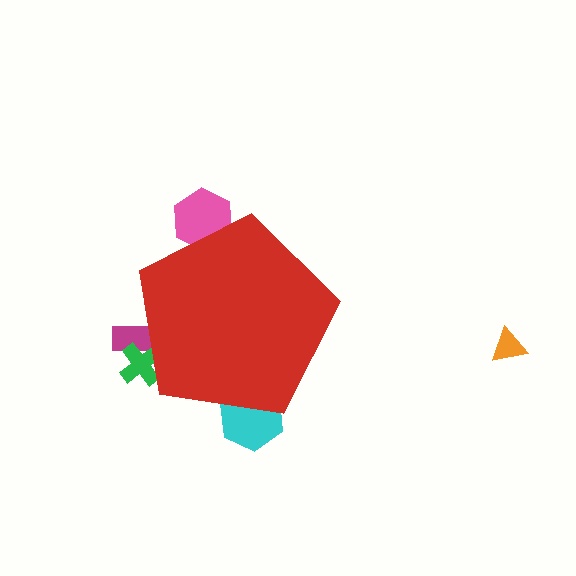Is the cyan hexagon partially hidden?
Yes, the cyan hexagon is partially hidden behind the red pentagon.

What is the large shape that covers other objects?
A red pentagon.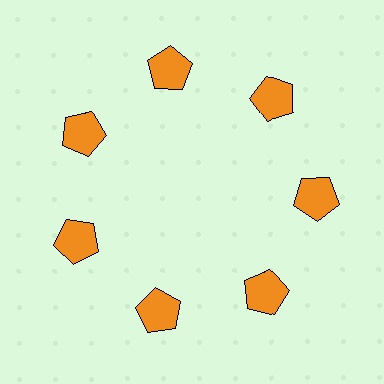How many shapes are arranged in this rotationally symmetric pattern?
There are 7 shapes, arranged in 7 groups of 1.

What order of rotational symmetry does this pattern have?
This pattern has 7-fold rotational symmetry.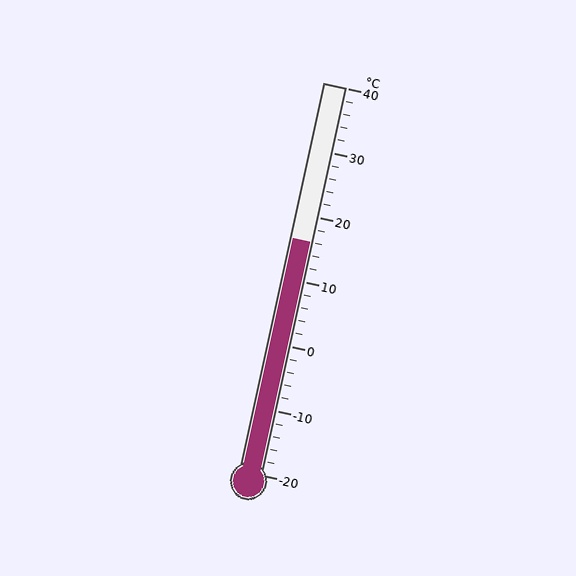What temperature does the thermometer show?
The thermometer shows approximately 16°C.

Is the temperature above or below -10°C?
The temperature is above -10°C.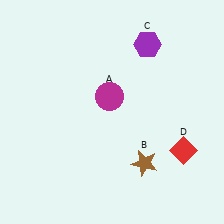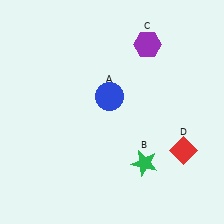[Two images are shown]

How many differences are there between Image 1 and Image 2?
There are 2 differences between the two images.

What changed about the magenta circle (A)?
In Image 1, A is magenta. In Image 2, it changed to blue.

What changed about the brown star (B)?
In Image 1, B is brown. In Image 2, it changed to green.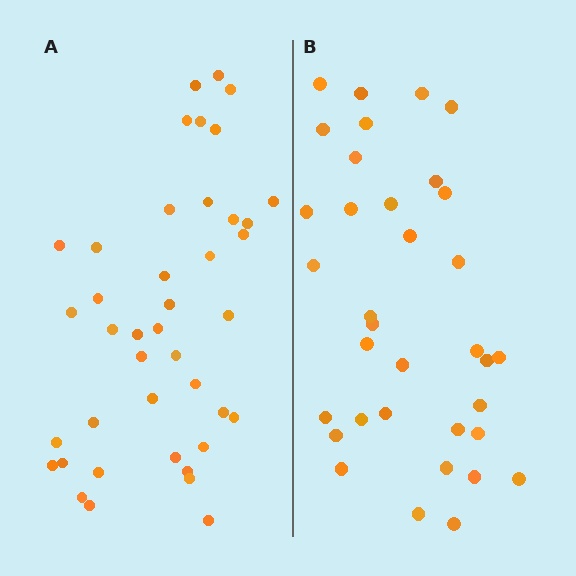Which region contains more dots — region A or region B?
Region A (the left region) has more dots.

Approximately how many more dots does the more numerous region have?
Region A has about 6 more dots than region B.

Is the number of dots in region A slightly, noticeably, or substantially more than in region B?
Region A has only slightly more — the two regions are fairly close. The ratio is roughly 1.2 to 1.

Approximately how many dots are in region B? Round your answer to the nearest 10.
About 40 dots. (The exact count is 35, which rounds to 40.)